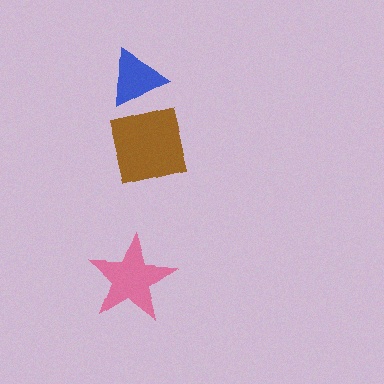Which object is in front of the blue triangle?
The brown square is in front of the blue triangle.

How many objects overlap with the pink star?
0 objects overlap with the pink star.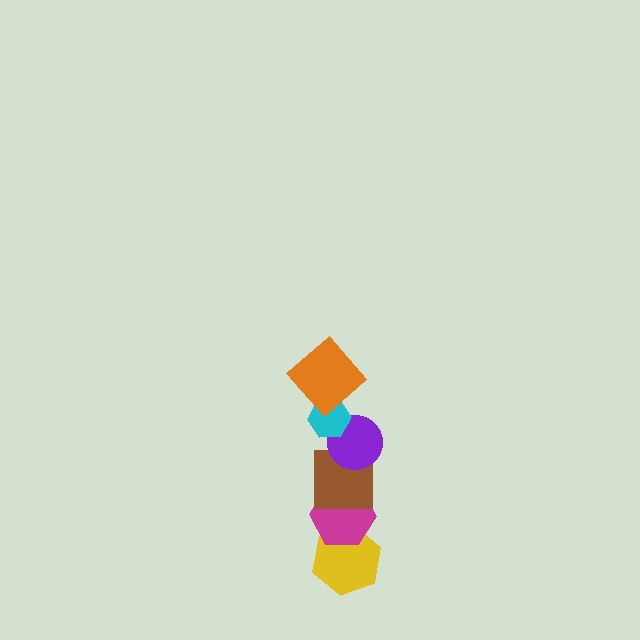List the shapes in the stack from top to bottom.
From top to bottom: the orange diamond, the cyan hexagon, the purple circle, the brown square, the magenta hexagon, the yellow hexagon.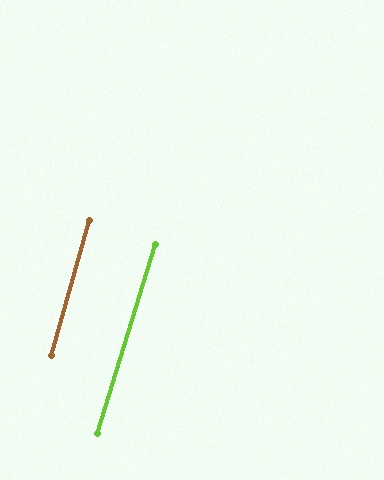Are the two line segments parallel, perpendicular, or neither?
Parallel — their directions differ by only 1.5°.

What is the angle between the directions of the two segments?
Approximately 1 degree.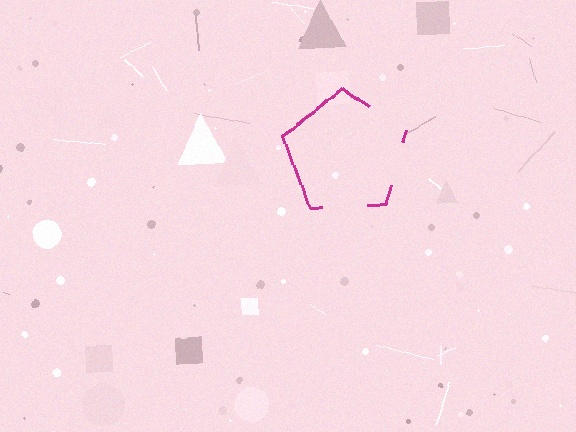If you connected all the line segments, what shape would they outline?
They would outline a pentagon.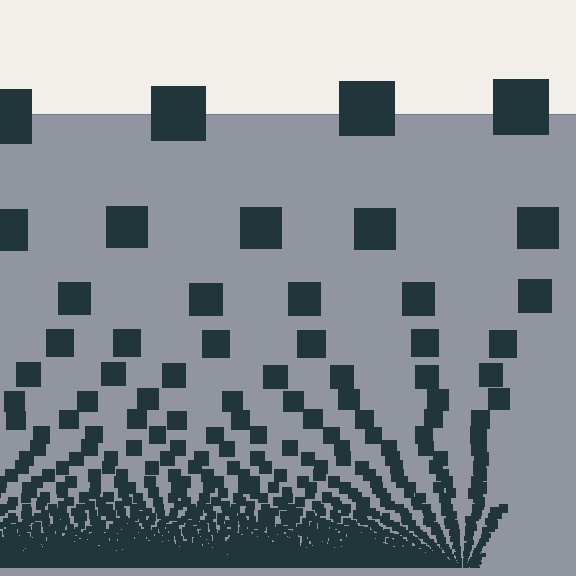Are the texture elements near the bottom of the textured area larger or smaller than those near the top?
Smaller. The gradient is inverted — elements near the bottom are smaller and denser.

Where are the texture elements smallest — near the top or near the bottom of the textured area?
Near the bottom.